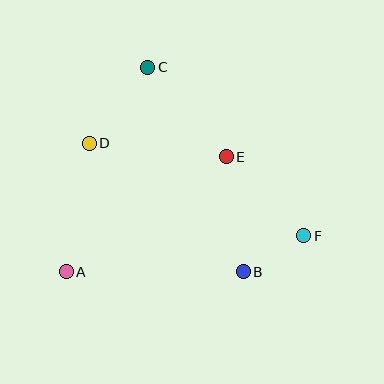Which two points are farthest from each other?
Points A and F are farthest from each other.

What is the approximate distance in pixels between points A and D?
The distance between A and D is approximately 131 pixels.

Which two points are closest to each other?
Points B and F are closest to each other.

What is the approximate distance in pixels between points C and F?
The distance between C and F is approximately 230 pixels.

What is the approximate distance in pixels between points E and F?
The distance between E and F is approximately 111 pixels.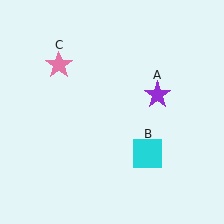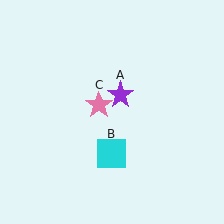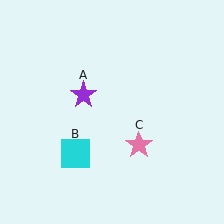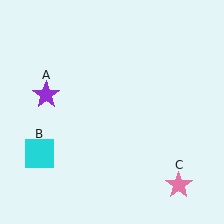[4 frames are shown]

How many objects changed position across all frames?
3 objects changed position: purple star (object A), cyan square (object B), pink star (object C).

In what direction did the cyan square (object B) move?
The cyan square (object B) moved left.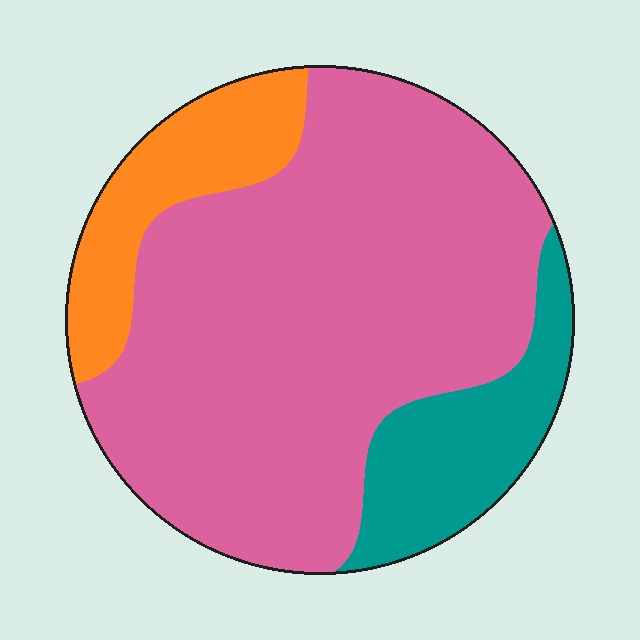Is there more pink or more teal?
Pink.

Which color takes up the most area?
Pink, at roughly 70%.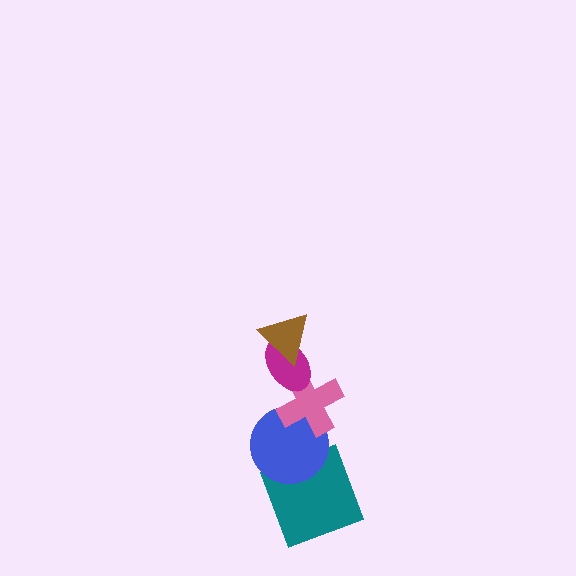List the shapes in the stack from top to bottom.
From top to bottom: the brown triangle, the magenta ellipse, the pink cross, the blue circle, the teal square.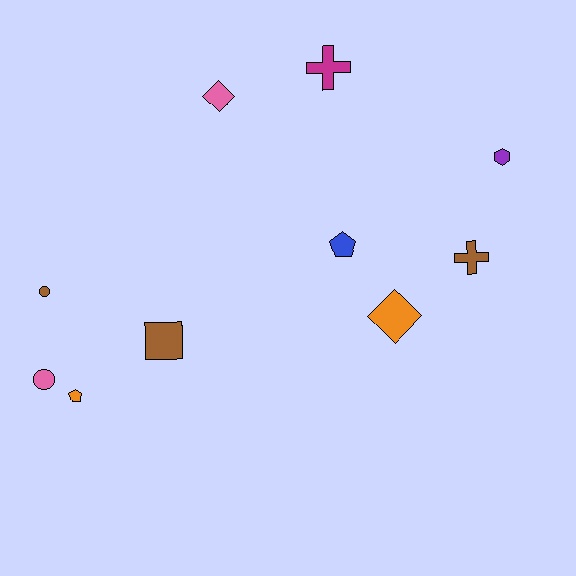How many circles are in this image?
There are 2 circles.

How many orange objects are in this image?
There are 2 orange objects.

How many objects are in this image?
There are 10 objects.